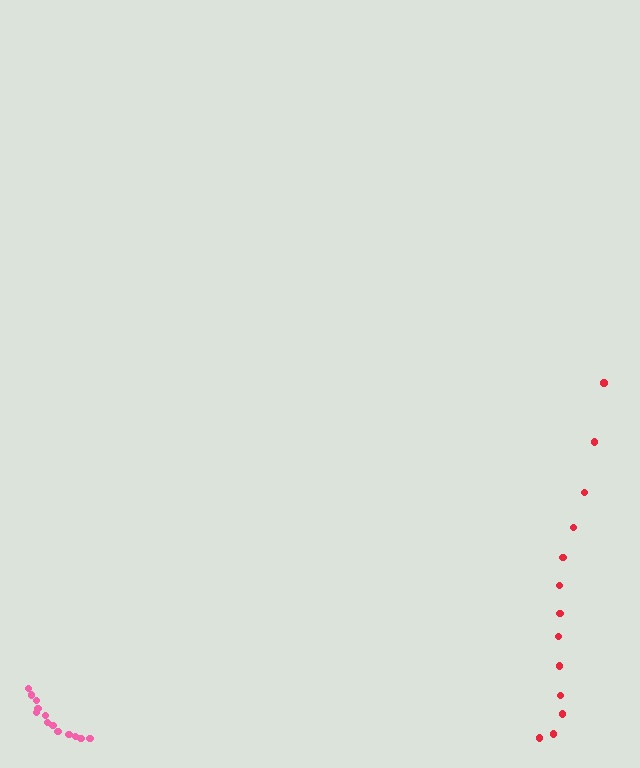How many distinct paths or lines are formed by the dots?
There are 2 distinct paths.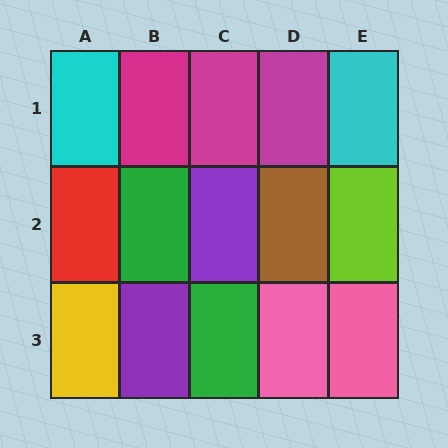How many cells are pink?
2 cells are pink.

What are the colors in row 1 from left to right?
Cyan, magenta, magenta, magenta, cyan.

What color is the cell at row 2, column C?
Purple.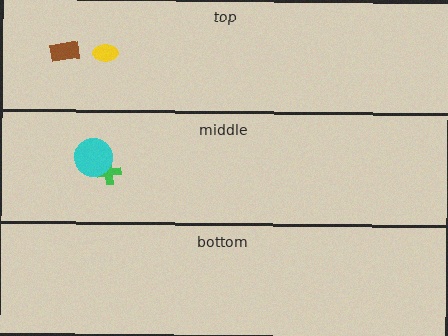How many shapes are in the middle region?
2.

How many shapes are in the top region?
2.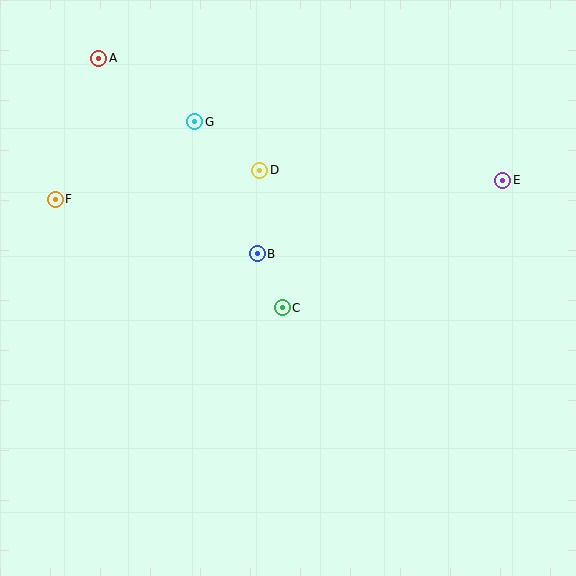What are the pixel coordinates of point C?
Point C is at (282, 308).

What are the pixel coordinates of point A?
Point A is at (99, 58).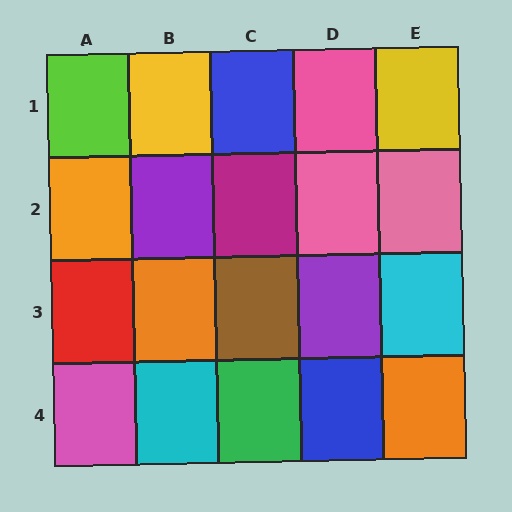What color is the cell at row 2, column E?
Pink.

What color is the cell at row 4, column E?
Orange.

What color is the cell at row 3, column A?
Red.